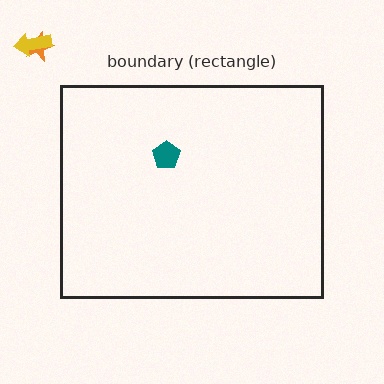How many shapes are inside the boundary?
1 inside, 2 outside.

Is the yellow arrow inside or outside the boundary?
Outside.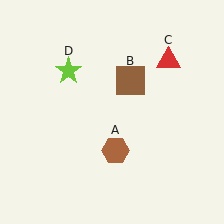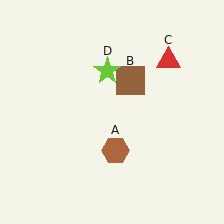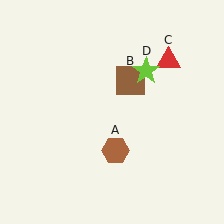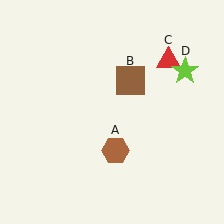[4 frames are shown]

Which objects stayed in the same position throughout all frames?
Brown hexagon (object A) and brown square (object B) and red triangle (object C) remained stationary.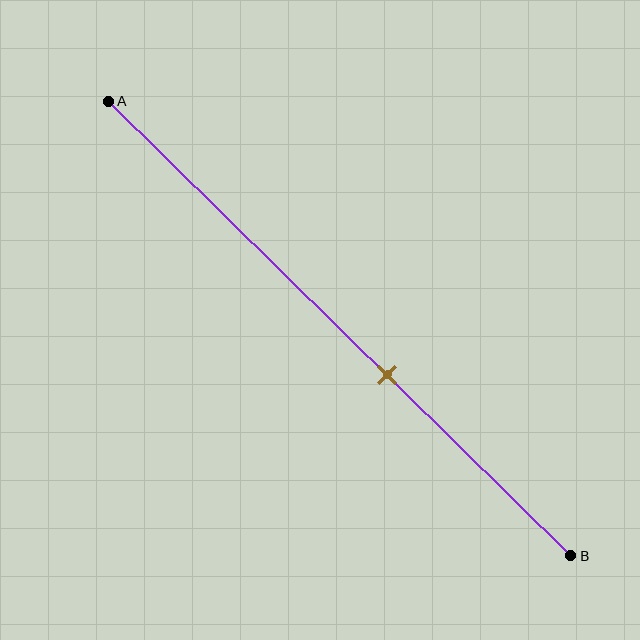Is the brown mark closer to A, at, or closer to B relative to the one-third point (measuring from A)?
The brown mark is closer to point B than the one-third point of segment AB.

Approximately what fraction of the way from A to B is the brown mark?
The brown mark is approximately 60% of the way from A to B.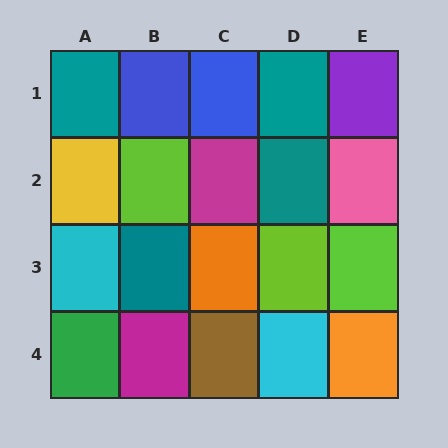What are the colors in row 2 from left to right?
Yellow, lime, magenta, teal, pink.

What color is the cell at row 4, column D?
Cyan.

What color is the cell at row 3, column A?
Cyan.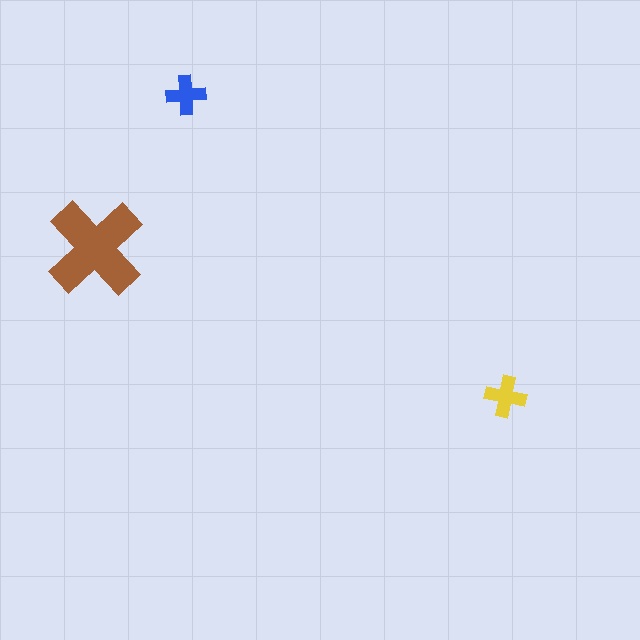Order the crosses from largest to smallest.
the brown one, the yellow one, the blue one.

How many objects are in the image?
There are 3 objects in the image.